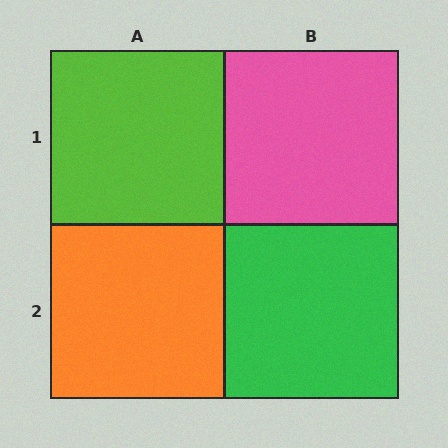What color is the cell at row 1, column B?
Pink.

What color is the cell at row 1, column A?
Lime.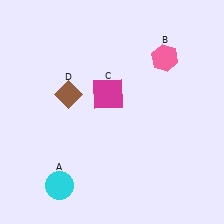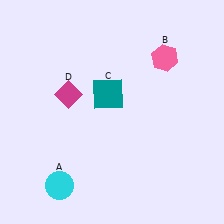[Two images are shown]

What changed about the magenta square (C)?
In Image 1, C is magenta. In Image 2, it changed to teal.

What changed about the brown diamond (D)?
In Image 1, D is brown. In Image 2, it changed to magenta.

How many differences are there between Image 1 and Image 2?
There are 2 differences between the two images.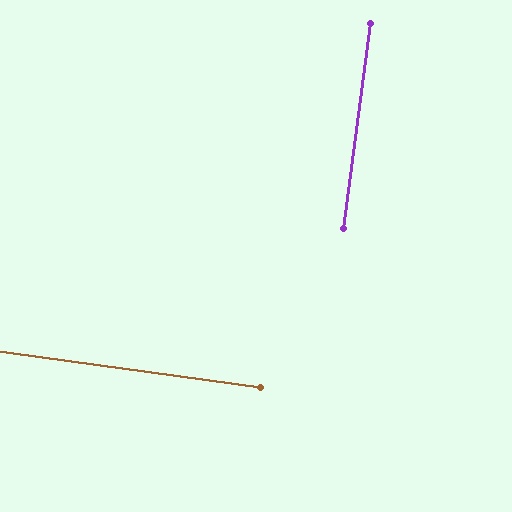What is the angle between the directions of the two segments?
Approximately 90 degrees.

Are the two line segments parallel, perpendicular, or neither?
Perpendicular — they meet at approximately 90°.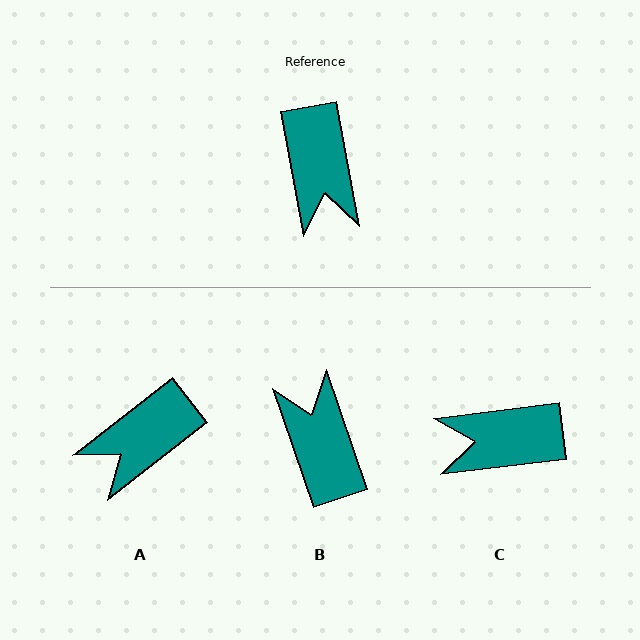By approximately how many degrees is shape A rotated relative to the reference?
Approximately 62 degrees clockwise.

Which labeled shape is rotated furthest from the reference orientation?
B, about 171 degrees away.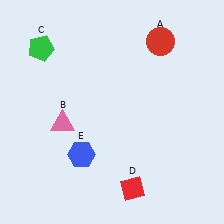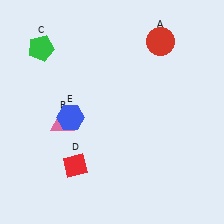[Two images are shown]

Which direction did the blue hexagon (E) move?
The blue hexagon (E) moved up.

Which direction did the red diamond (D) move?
The red diamond (D) moved left.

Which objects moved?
The objects that moved are: the red diamond (D), the blue hexagon (E).